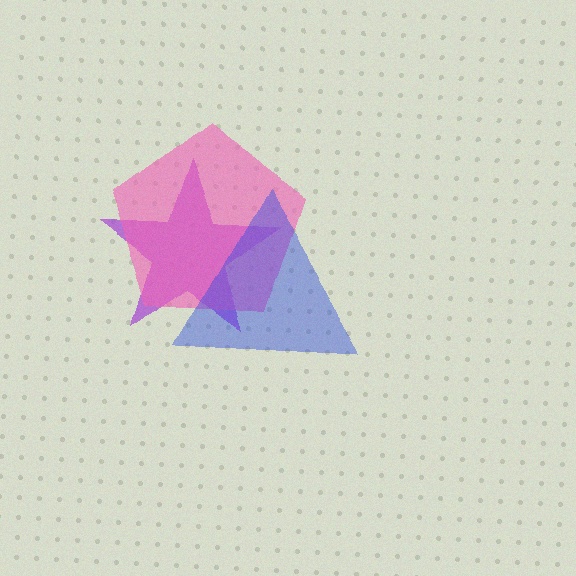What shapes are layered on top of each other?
The layered shapes are: a purple star, a pink pentagon, a blue triangle.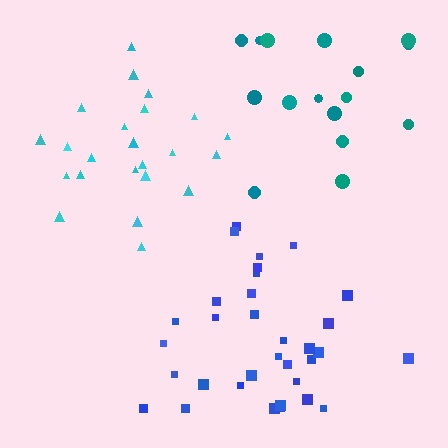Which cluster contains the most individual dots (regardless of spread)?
Blue (33).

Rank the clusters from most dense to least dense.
blue, cyan, teal.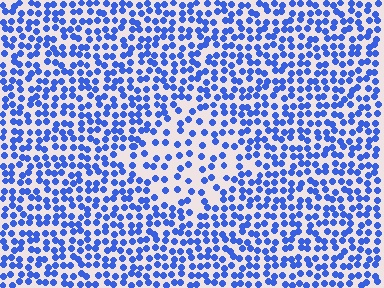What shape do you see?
I see a diamond.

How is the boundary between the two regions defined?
The boundary is defined by a change in element density (approximately 1.9x ratio). All elements are the same color, size, and shape.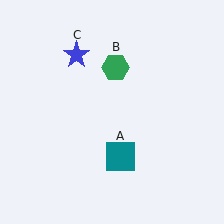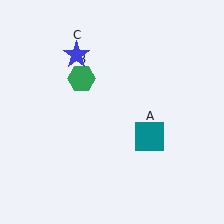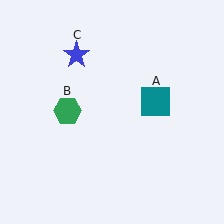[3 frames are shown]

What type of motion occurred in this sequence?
The teal square (object A), green hexagon (object B) rotated counterclockwise around the center of the scene.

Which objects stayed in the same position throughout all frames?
Blue star (object C) remained stationary.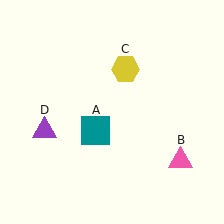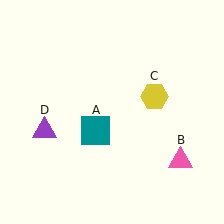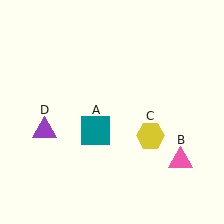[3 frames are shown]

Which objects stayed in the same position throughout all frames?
Teal square (object A) and pink triangle (object B) and purple triangle (object D) remained stationary.